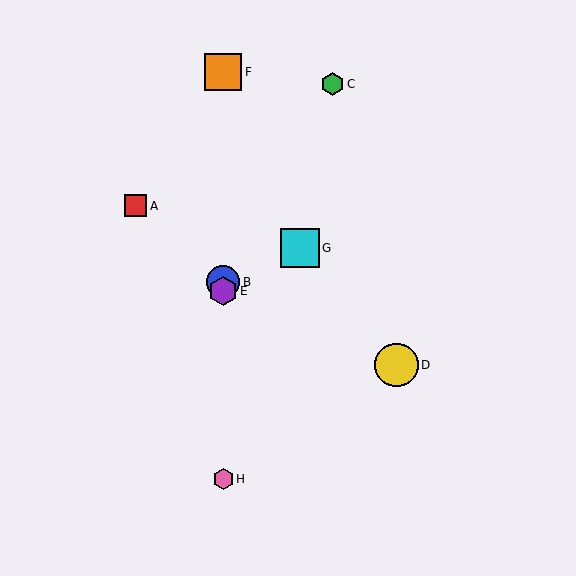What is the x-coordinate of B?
Object B is at x≈223.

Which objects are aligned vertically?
Objects B, E, F, H are aligned vertically.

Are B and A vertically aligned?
No, B is at x≈223 and A is at x≈136.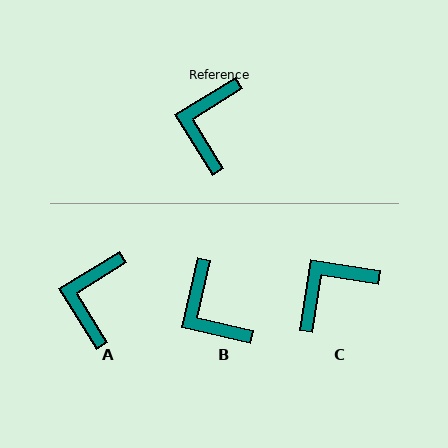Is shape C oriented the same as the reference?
No, it is off by about 40 degrees.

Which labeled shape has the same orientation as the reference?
A.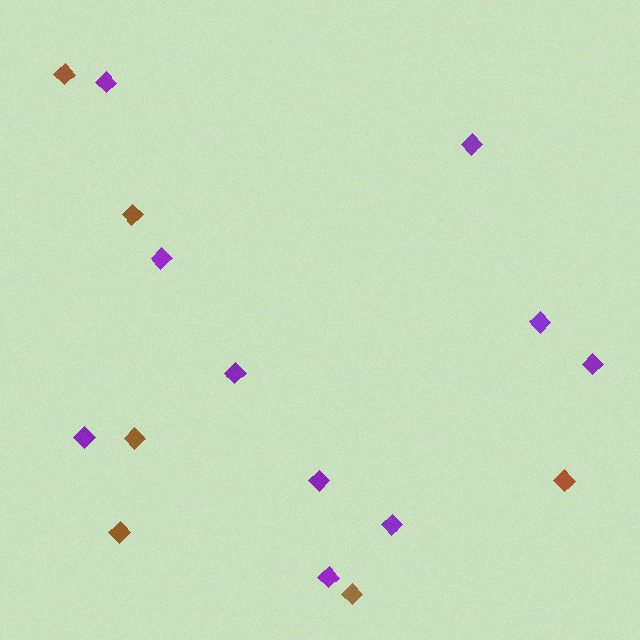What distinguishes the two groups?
There are 2 groups: one group of purple diamonds (10) and one group of brown diamonds (6).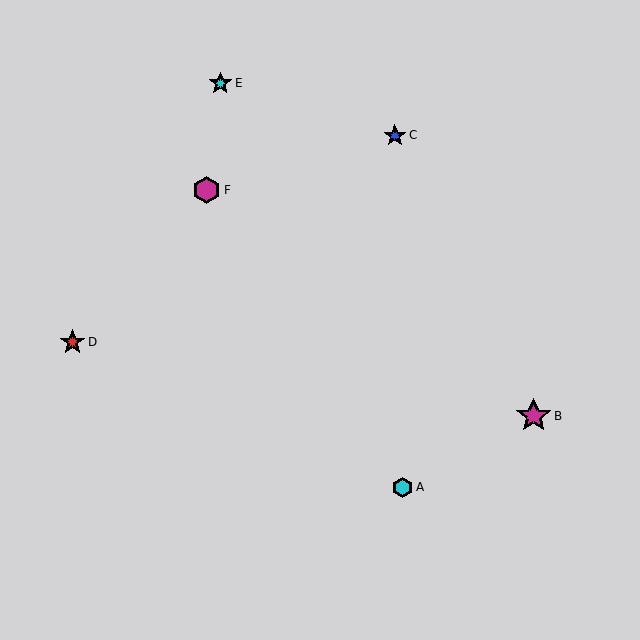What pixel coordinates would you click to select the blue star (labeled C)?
Click at (395, 136) to select the blue star C.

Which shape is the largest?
The magenta star (labeled B) is the largest.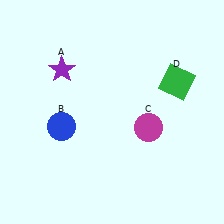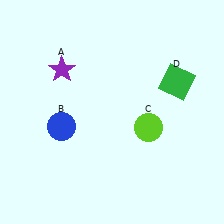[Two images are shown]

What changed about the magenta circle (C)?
In Image 1, C is magenta. In Image 2, it changed to lime.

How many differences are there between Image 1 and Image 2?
There is 1 difference between the two images.